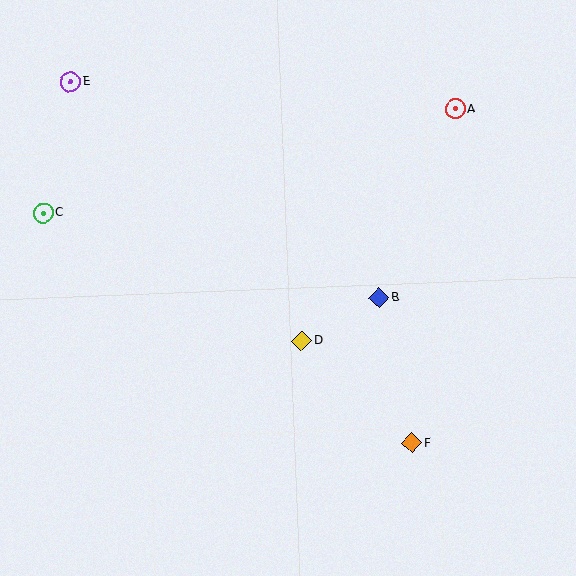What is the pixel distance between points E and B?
The distance between E and B is 377 pixels.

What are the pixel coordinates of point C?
Point C is at (43, 213).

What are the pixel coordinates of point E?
Point E is at (70, 81).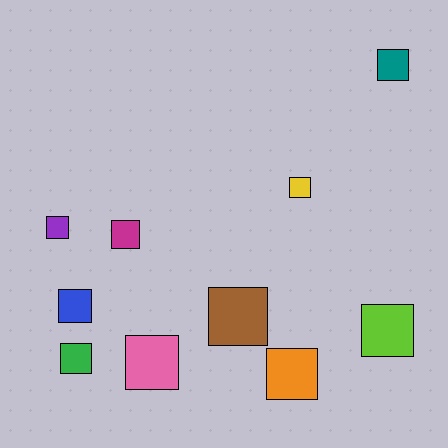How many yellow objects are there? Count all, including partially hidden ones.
There is 1 yellow object.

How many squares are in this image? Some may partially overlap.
There are 10 squares.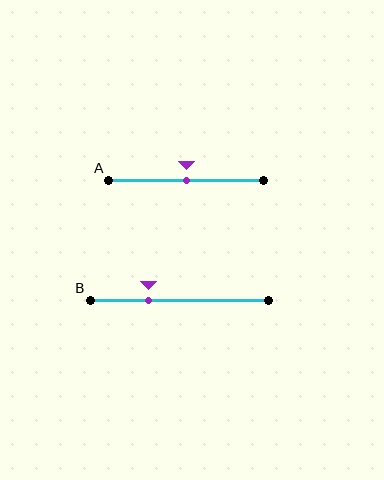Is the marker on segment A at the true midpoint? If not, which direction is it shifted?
Yes, the marker on segment A is at the true midpoint.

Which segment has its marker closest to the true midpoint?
Segment A has its marker closest to the true midpoint.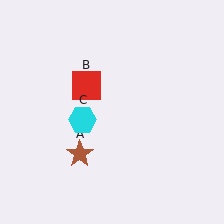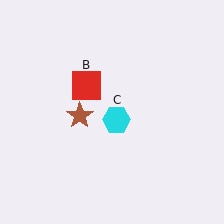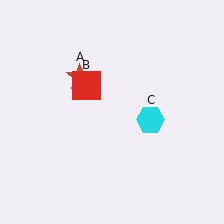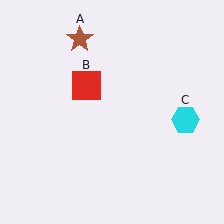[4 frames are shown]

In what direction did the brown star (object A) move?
The brown star (object A) moved up.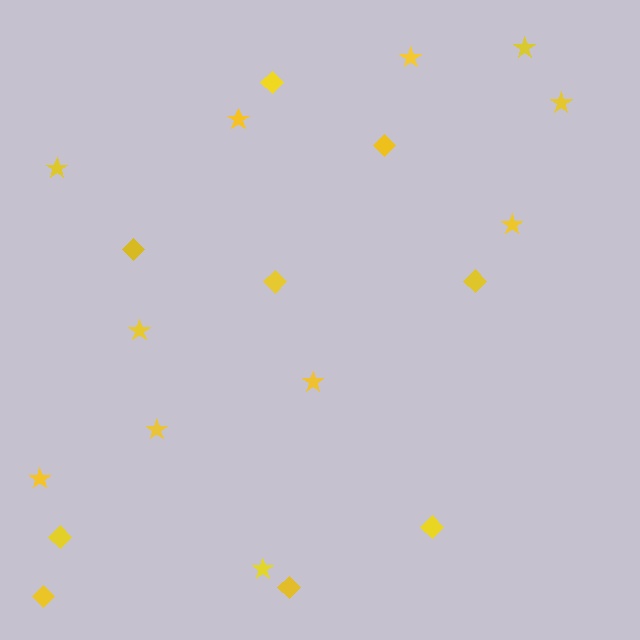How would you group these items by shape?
There are 2 groups: one group of stars (11) and one group of diamonds (9).